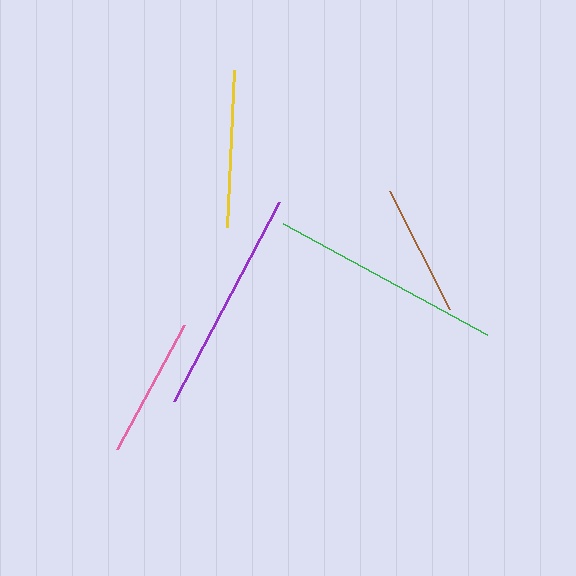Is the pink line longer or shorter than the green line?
The green line is longer than the pink line.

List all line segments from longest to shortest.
From longest to shortest: green, purple, yellow, pink, brown.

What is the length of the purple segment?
The purple segment is approximately 226 pixels long.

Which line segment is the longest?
The green line is the longest at approximately 232 pixels.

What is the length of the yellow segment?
The yellow segment is approximately 158 pixels long.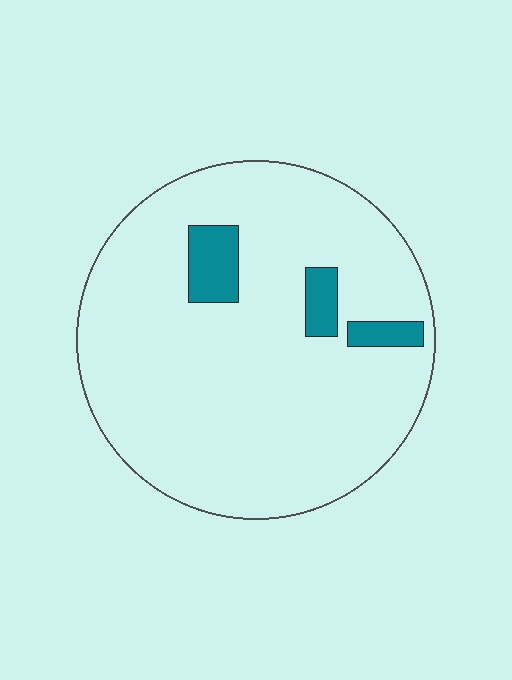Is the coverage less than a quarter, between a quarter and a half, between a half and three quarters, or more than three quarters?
Less than a quarter.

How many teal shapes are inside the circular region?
3.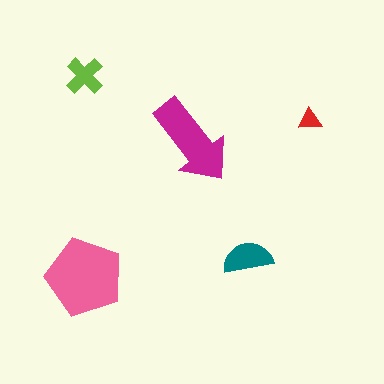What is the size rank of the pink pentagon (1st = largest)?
1st.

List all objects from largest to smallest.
The pink pentagon, the magenta arrow, the teal semicircle, the lime cross, the red triangle.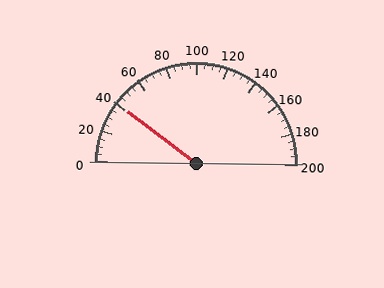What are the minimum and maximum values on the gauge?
The gauge ranges from 0 to 200.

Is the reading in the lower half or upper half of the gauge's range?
The reading is in the lower half of the range (0 to 200).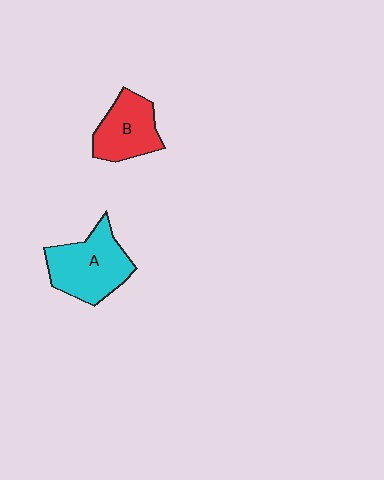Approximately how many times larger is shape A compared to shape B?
Approximately 1.3 times.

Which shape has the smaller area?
Shape B (red).